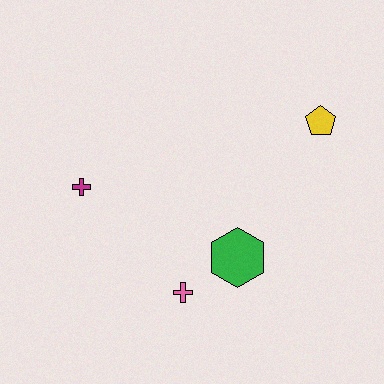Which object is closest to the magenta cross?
The pink cross is closest to the magenta cross.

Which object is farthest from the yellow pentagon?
The magenta cross is farthest from the yellow pentagon.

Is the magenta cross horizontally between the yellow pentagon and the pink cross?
No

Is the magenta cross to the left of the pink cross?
Yes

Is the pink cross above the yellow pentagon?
No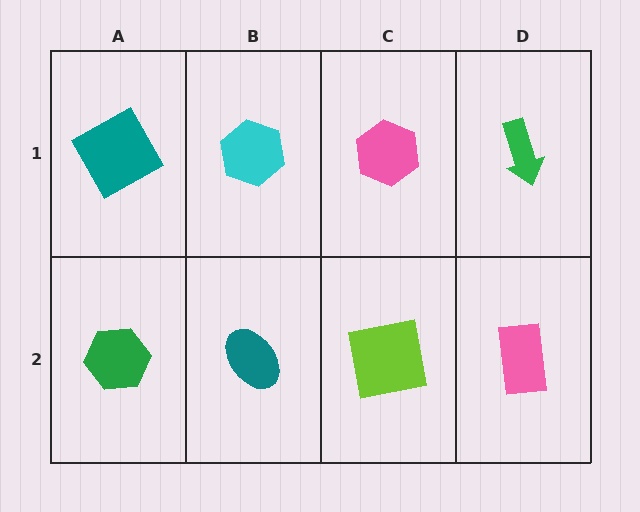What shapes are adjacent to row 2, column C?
A pink hexagon (row 1, column C), a teal ellipse (row 2, column B), a pink rectangle (row 2, column D).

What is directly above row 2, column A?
A teal square.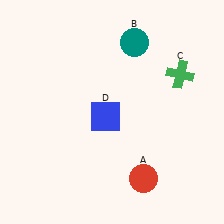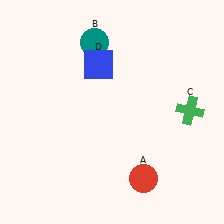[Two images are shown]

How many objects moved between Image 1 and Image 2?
3 objects moved between the two images.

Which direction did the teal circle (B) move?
The teal circle (B) moved left.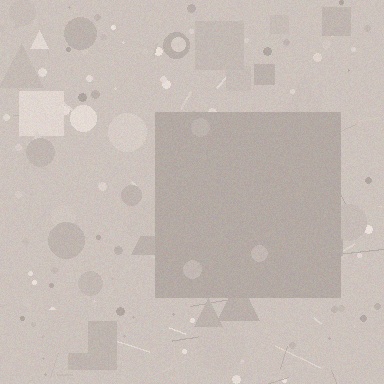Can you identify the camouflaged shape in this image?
The camouflaged shape is a square.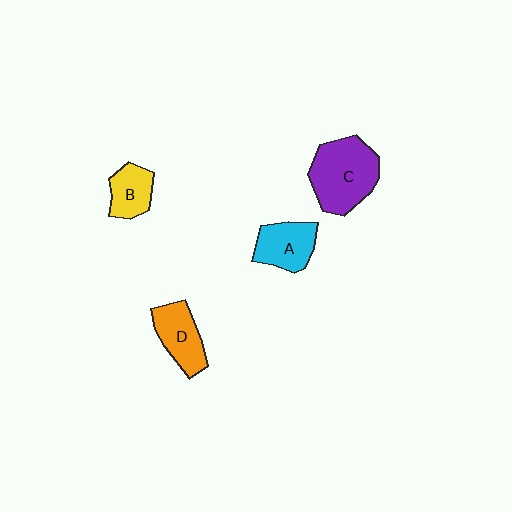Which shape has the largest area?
Shape C (purple).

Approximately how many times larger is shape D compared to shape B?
Approximately 1.3 times.